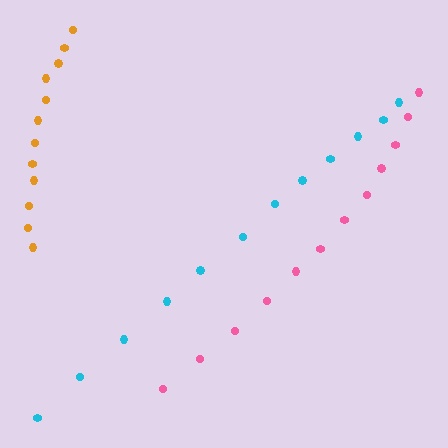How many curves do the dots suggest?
There are 3 distinct paths.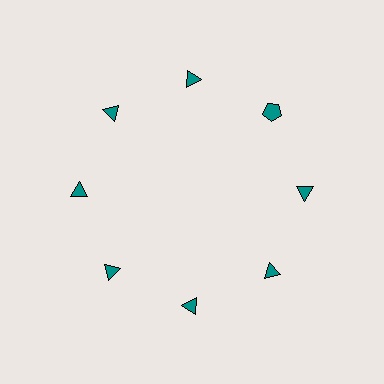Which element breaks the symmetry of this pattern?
The teal pentagon at roughly the 2 o'clock position breaks the symmetry. All other shapes are teal triangles.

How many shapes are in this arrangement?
There are 8 shapes arranged in a ring pattern.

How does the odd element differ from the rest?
It has a different shape: pentagon instead of triangle.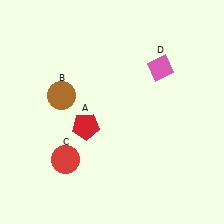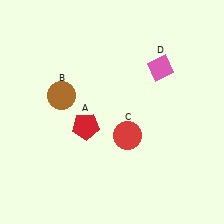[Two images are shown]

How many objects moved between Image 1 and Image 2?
1 object moved between the two images.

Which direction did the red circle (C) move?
The red circle (C) moved right.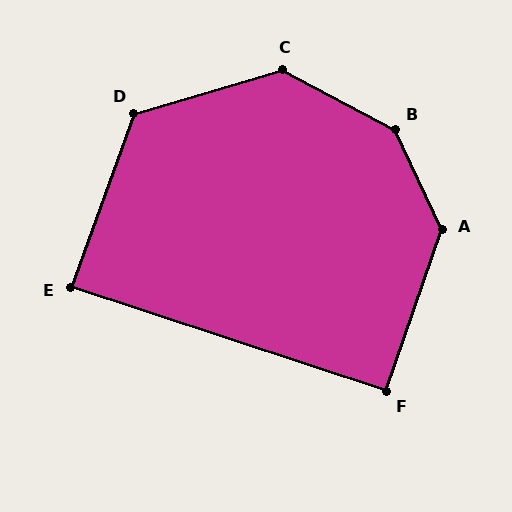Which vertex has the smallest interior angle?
E, at approximately 88 degrees.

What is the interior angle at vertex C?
Approximately 136 degrees (obtuse).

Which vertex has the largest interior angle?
B, at approximately 143 degrees.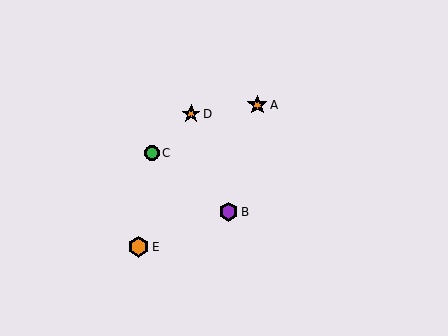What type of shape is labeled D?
Shape D is an orange star.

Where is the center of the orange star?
The center of the orange star is at (257, 105).